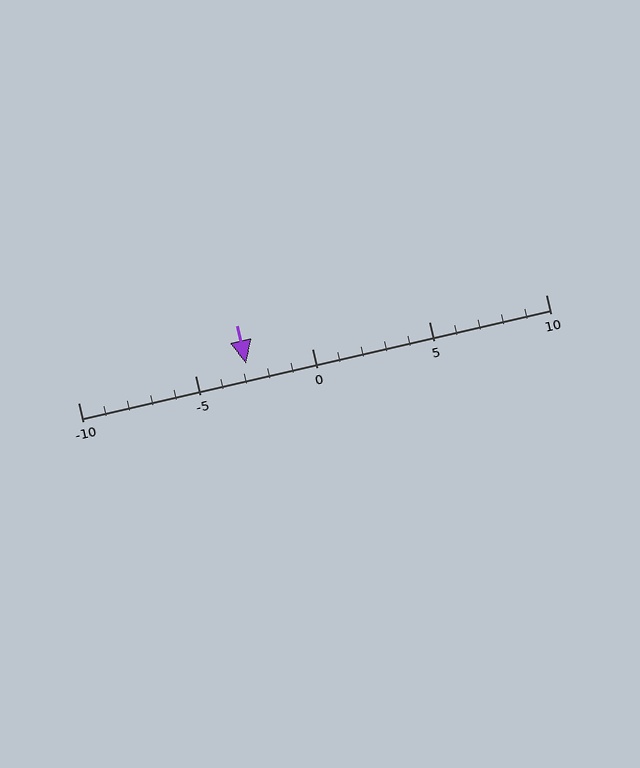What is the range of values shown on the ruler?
The ruler shows values from -10 to 10.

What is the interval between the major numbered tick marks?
The major tick marks are spaced 5 units apart.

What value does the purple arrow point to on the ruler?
The purple arrow points to approximately -3.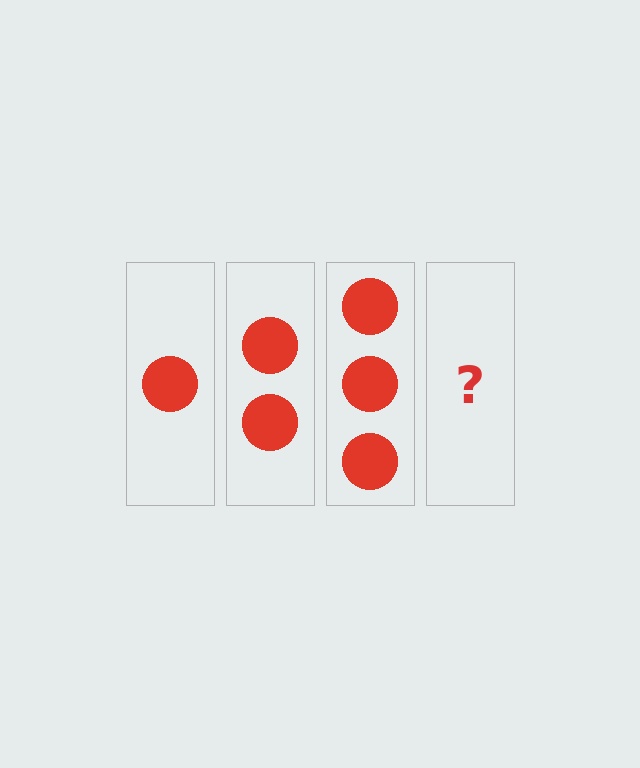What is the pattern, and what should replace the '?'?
The pattern is that each step adds one more circle. The '?' should be 4 circles.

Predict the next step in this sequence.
The next step is 4 circles.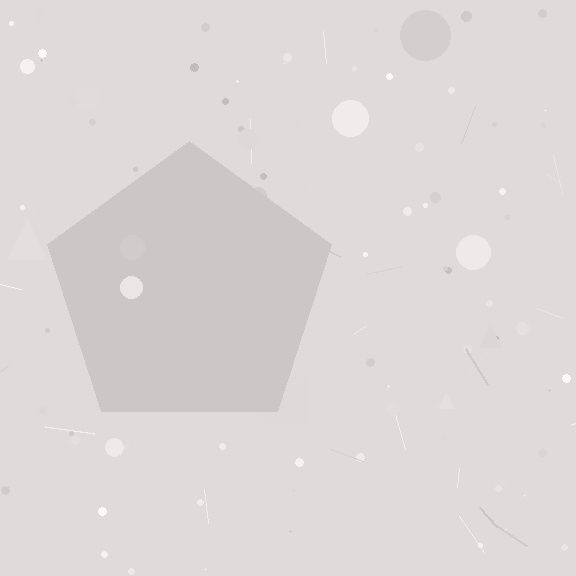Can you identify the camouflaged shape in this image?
The camouflaged shape is a pentagon.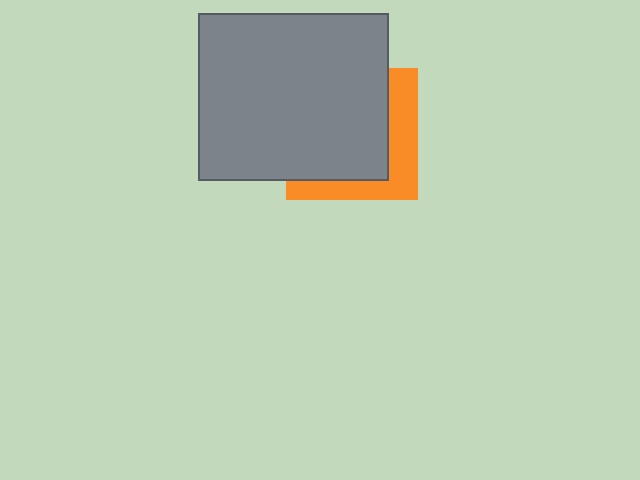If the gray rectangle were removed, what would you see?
You would see the complete orange square.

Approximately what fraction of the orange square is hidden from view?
Roughly 68% of the orange square is hidden behind the gray rectangle.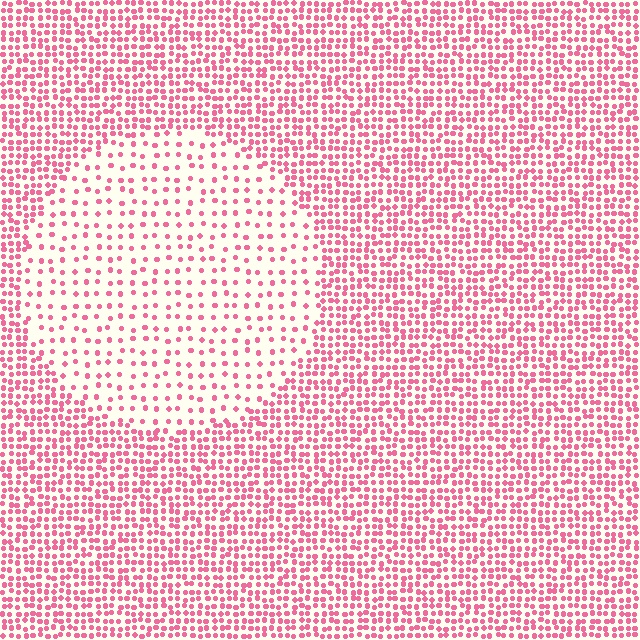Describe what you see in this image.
The image contains small pink elements arranged at two different densities. A circle-shaped region is visible where the elements are less densely packed than the surrounding area.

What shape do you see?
I see a circle.